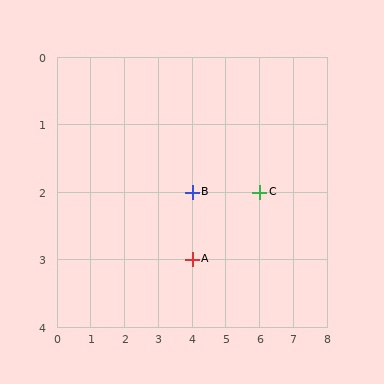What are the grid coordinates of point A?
Point A is at grid coordinates (4, 3).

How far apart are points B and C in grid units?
Points B and C are 2 columns apart.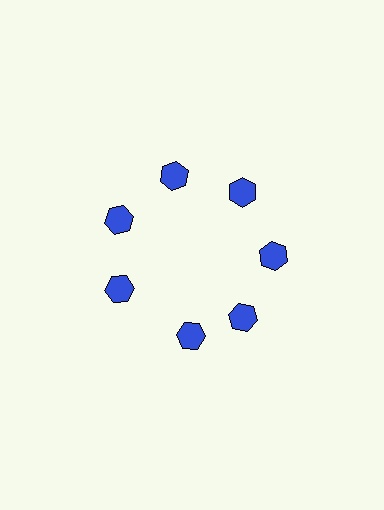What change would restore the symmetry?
The symmetry would be restored by rotating it back into even spacing with its neighbors so that all 7 hexagons sit at equal angles and equal distance from the center.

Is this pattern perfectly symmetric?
No. The 7 blue hexagons are arranged in a ring, but one element near the 6 o'clock position is rotated out of alignment along the ring, breaking the 7-fold rotational symmetry.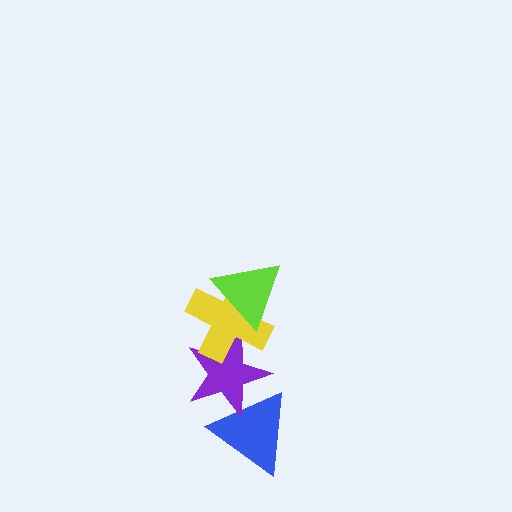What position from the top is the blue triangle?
The blue triangle is 4th from the top.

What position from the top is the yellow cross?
The yellow cross is 2nd from the top.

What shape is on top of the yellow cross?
The lime triangle is on top of the yellow cross.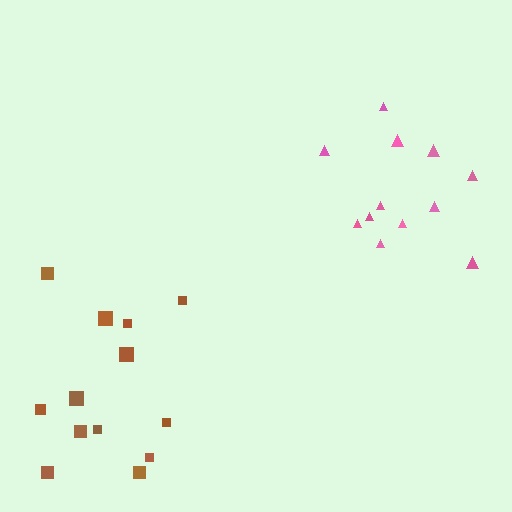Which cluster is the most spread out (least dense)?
Brown.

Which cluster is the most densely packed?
Pink.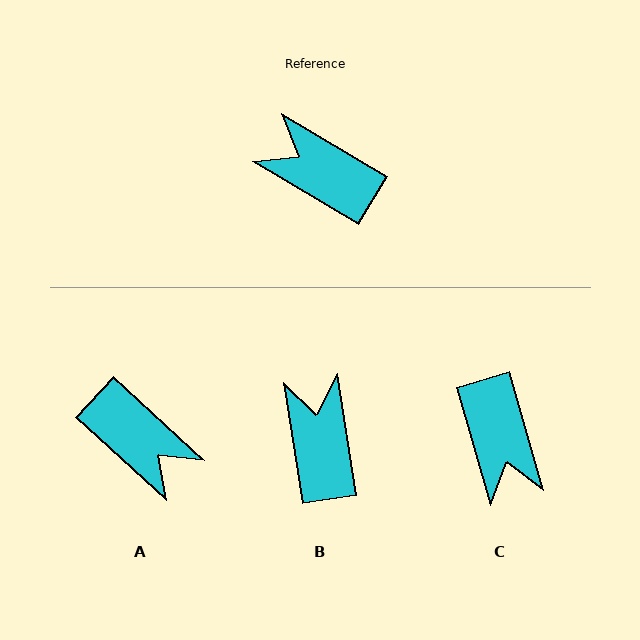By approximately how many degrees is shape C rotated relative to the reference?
Approximately 137 degrees counter-clockwise.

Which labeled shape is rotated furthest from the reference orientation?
A, about 168 degrees away.